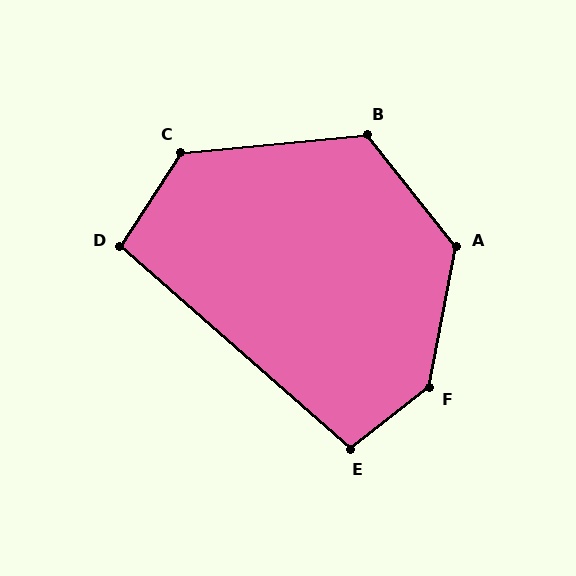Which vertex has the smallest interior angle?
D, at approximately 99 degrees.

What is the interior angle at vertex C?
Approximately 128 degrees (obtuse).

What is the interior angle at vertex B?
Approximately 123 degrees (obtuse).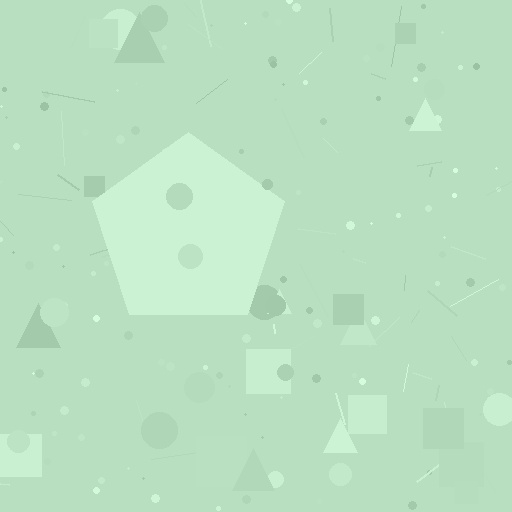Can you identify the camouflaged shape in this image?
The camouflaged shape is a pentagon.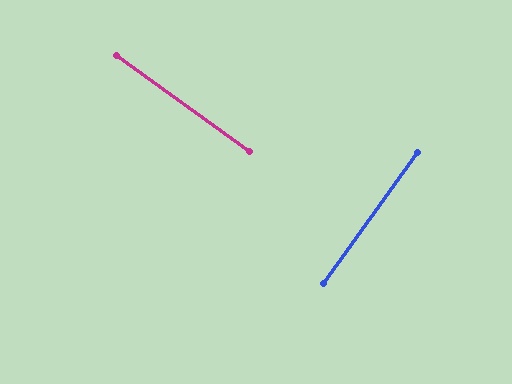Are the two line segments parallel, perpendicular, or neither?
Perpendicular — they meet at approximately 90°.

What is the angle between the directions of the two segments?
Approximately 90 degrees.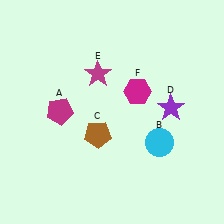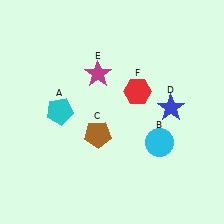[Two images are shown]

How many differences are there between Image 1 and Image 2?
There are 3 differences between the two images.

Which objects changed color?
A changed from magenta to cyan. D changed from purple to blue. F changed from magenta to red.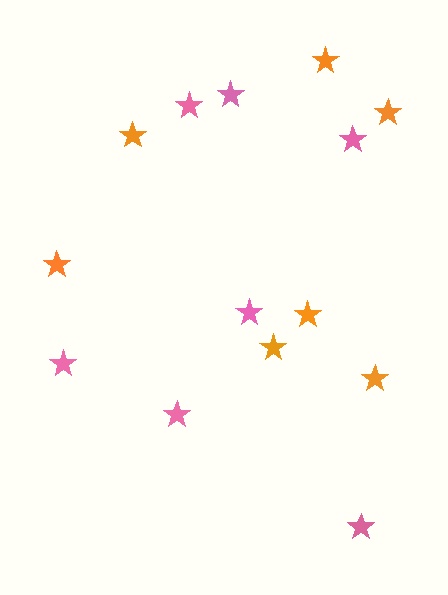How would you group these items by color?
There are 2 groups: one group of orange stars (7) and one group of pink stars (7).